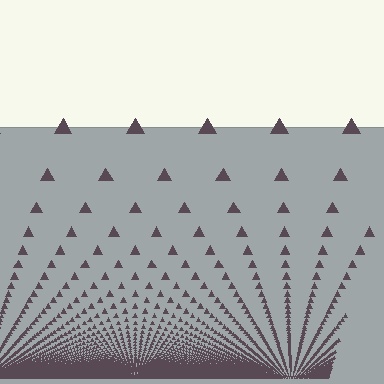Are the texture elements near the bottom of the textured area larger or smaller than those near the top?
Smaller. The gradient is inverted — elements near the bottom are smaller and denser.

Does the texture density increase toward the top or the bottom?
Density increases toward the bottom.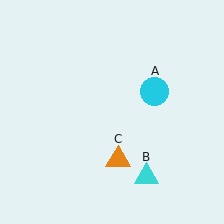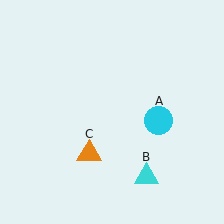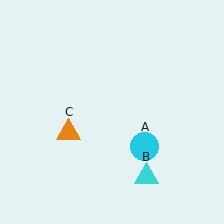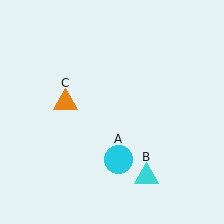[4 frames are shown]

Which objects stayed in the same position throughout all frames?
Cyan triangle (object B) remained stationary.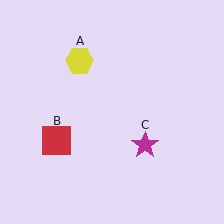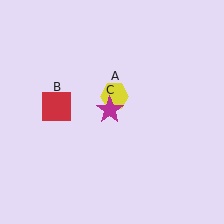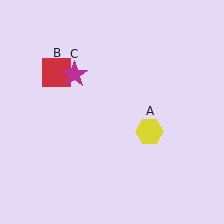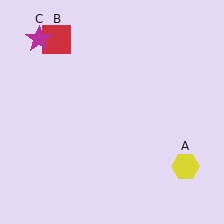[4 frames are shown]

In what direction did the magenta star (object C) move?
The magenta star (object C) moved up and to the left.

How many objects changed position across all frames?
3 objects changed position: yellow hexagon (object A), red square (object B), magenta star (object C).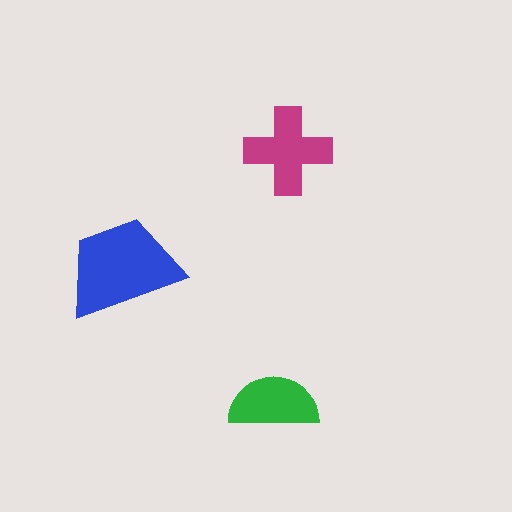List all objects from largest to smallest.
The blue trapezoid, the magenta cross, the green semicircle.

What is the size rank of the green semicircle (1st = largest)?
3rd.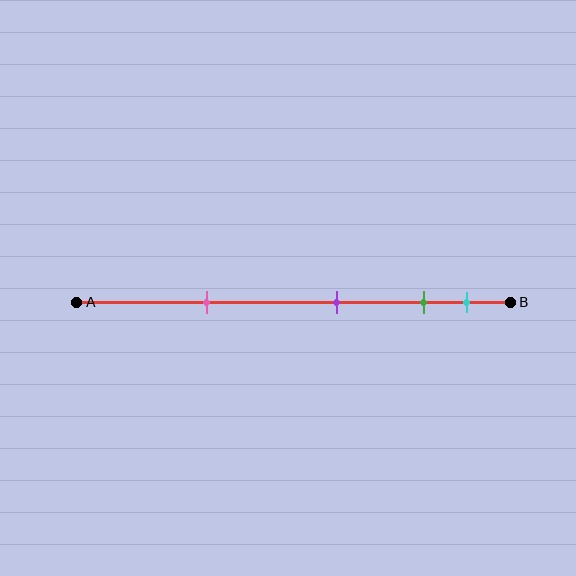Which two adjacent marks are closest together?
The green and cyan marks are the closest adjacent pair.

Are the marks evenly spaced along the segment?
No, the marks are not evenly spaced.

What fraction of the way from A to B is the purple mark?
The purple mark is approximately 60% (0.6) of the way from A to B.